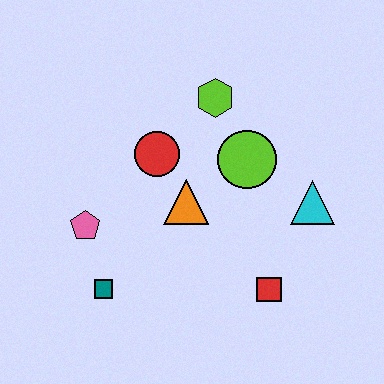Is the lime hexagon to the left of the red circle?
No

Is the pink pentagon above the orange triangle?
No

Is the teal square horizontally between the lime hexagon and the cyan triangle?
No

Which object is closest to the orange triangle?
The red circle is closest to the orange triangle.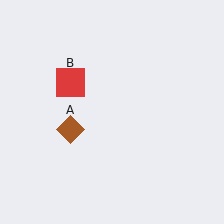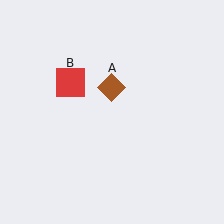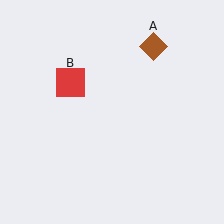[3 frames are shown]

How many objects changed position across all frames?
1 object changed position: brown diamond (object A).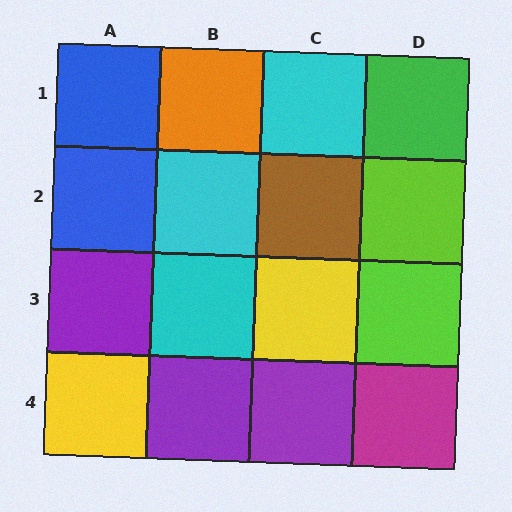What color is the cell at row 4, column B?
Purple.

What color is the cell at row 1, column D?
Green.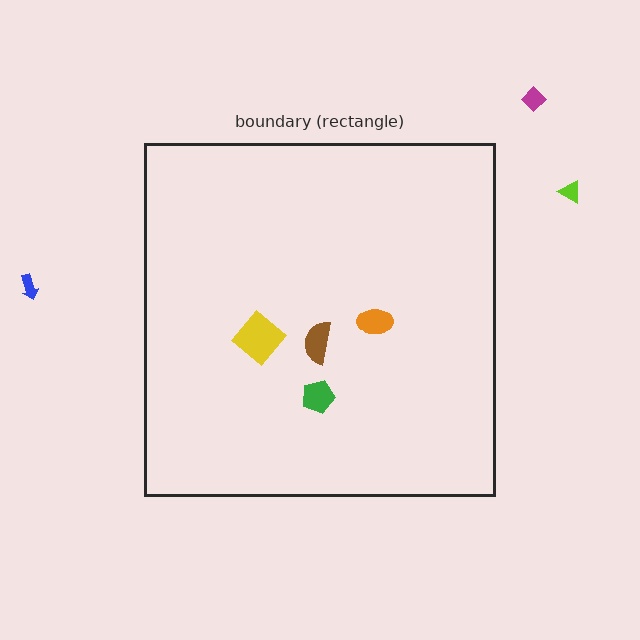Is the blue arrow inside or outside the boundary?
Outside.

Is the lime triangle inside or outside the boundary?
Outside.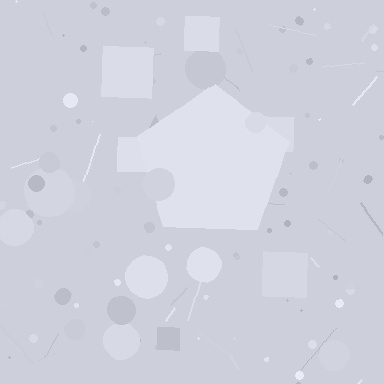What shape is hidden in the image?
A pentagon is hidden in the image.